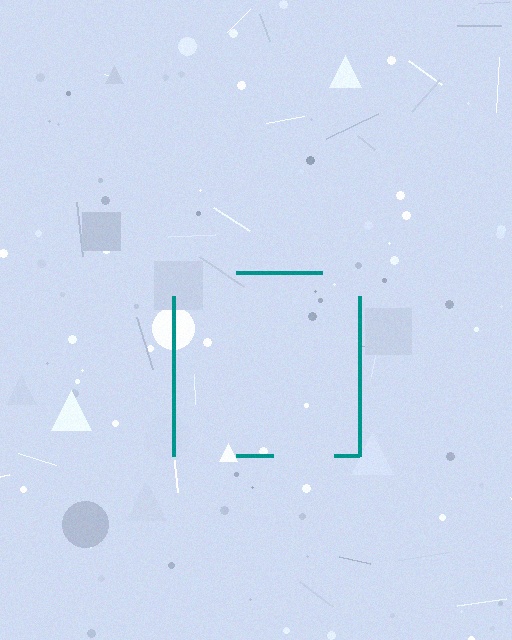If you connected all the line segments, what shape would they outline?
They would outline a square.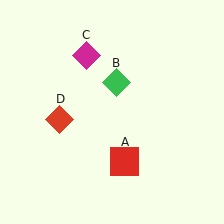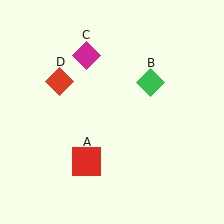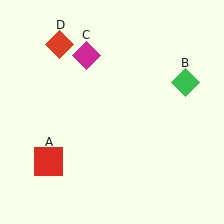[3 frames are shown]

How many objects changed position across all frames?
3 objects changed position: red square (object A), green diamond (object B), red diamond (object D).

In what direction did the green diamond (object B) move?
The green diamond (object B) moved right.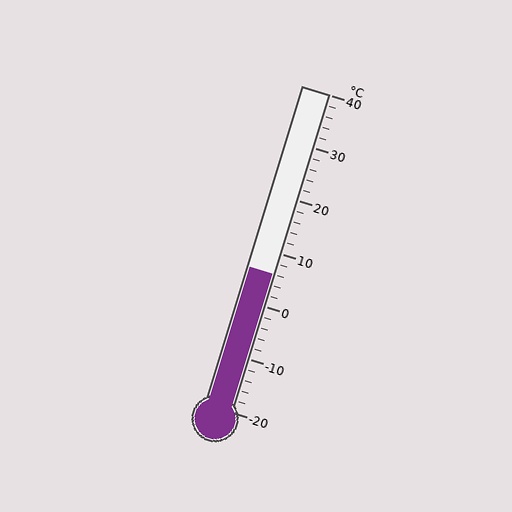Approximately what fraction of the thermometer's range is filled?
The thermometer is filled to approximately 45% of its range.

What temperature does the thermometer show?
The thermometer shows approximately 6°C.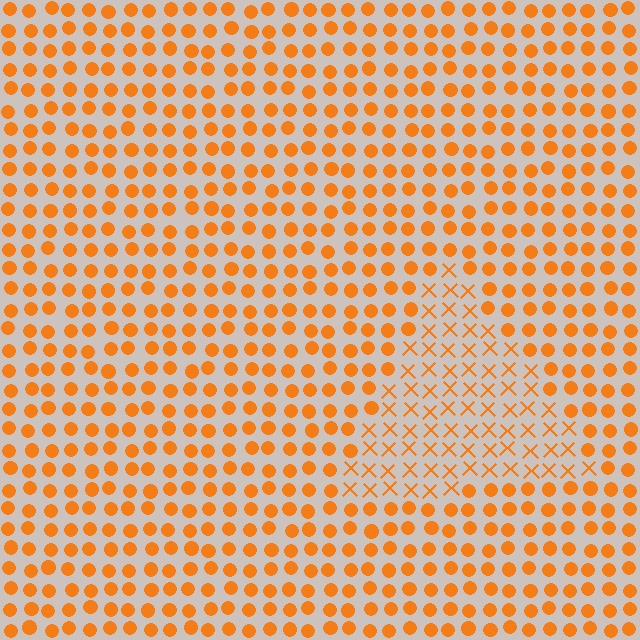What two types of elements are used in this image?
The image uses X marks inside the triangle region and circles outside it.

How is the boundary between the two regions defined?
The boundary is defined by a change in element shape: X marks inside vs. circles outside. All elements share the same color and spacing.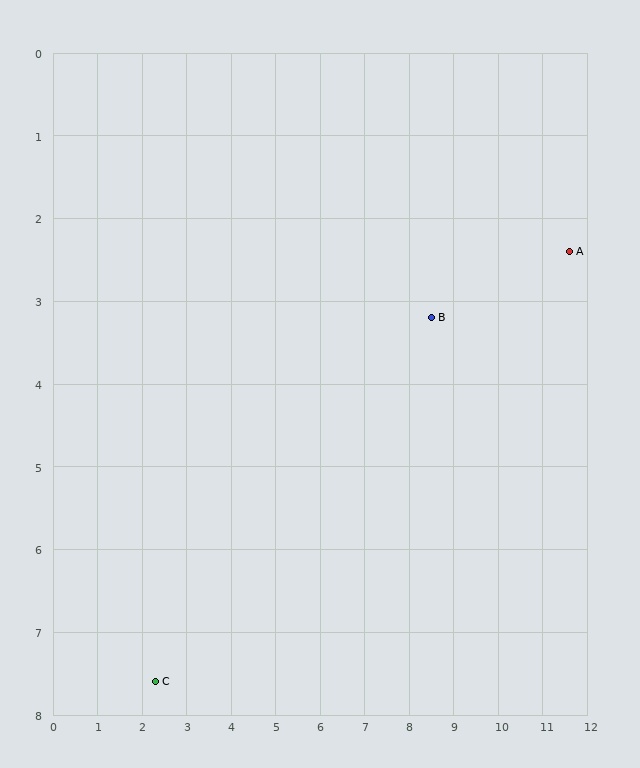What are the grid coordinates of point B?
Point B is at approximately (8.5, 3.2).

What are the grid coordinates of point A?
Point A is at approximately (11.6, 2.4).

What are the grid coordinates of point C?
Point C is at approximately (2.3, 7.6).